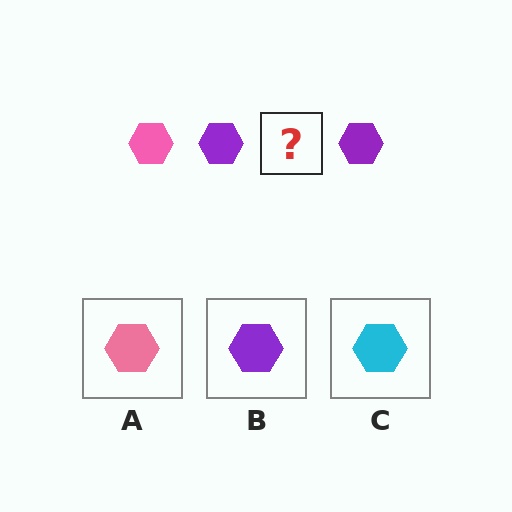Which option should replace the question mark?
Option A.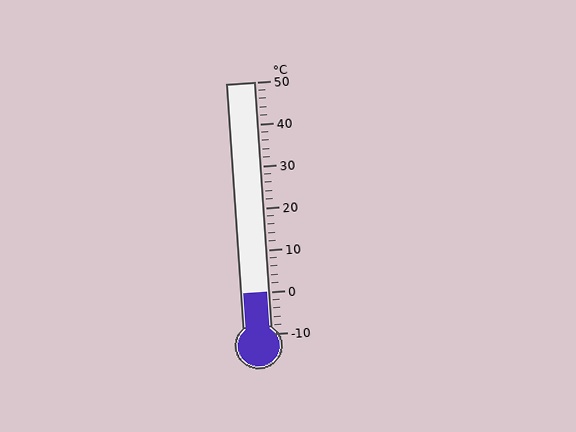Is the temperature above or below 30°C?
The temperature is below 30°C.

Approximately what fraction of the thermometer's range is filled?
The thermometer is filled to approximately 15% of its range.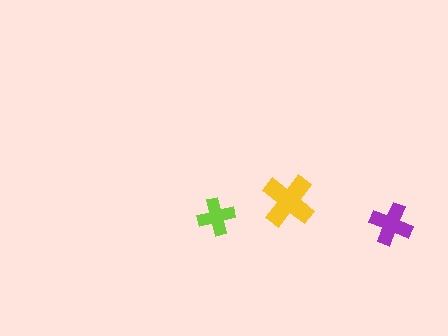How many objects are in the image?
There are 3 objects in the image.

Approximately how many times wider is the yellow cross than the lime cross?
About 1.5 times wider.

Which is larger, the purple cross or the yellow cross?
The yellow one.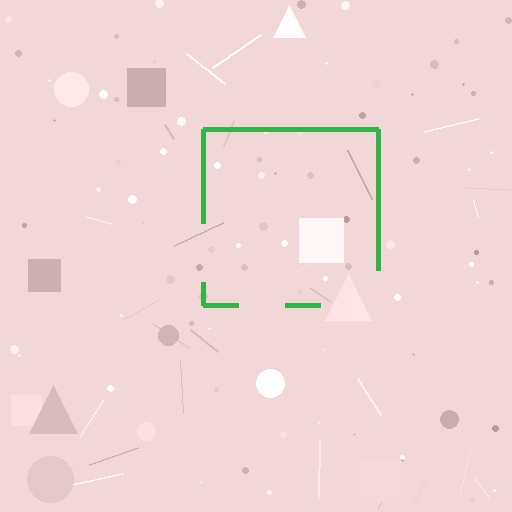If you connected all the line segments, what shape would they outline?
They would outline a square.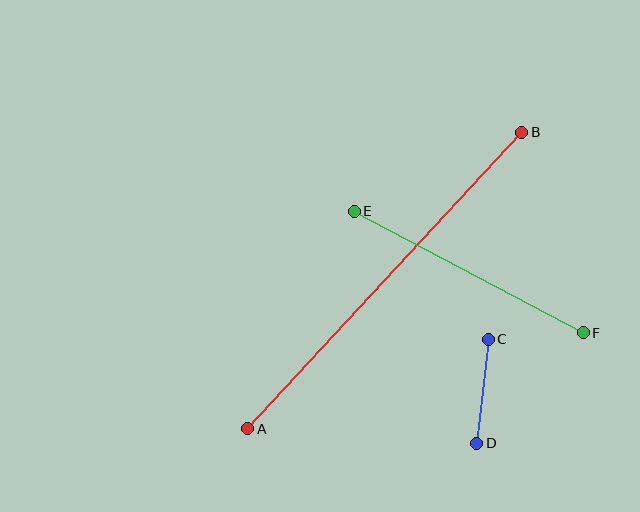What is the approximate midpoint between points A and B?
The midpoint is at approximately (385, 280) pixels.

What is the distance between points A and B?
The distance is approximately 404 pixels.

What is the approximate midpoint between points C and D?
The midpoint is at approximately (482, 391) pixels.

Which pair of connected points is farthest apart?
Points A and B are farthest apart.